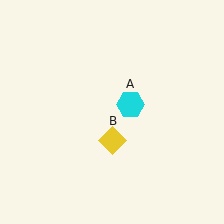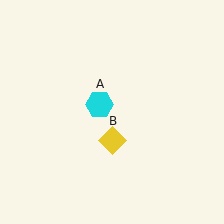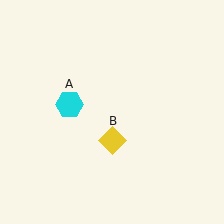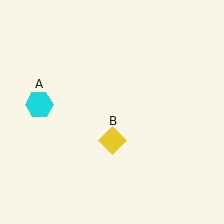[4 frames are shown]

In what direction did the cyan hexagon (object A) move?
The cyan hexagon (object A) moved left.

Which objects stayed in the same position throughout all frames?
Yellow diamond (object B) remained stationary.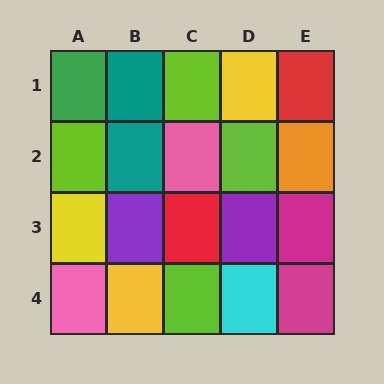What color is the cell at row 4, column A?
Pink.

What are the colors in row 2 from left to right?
Lime, teal, pink, lime, orange.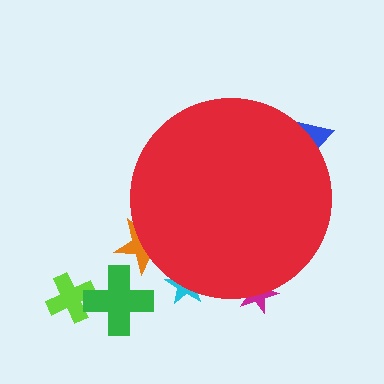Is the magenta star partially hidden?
Yes, the magenta star is partially hidden behind the red circle.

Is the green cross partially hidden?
No, the green cross is fully visible.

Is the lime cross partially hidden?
No, the lime cross is fully visible.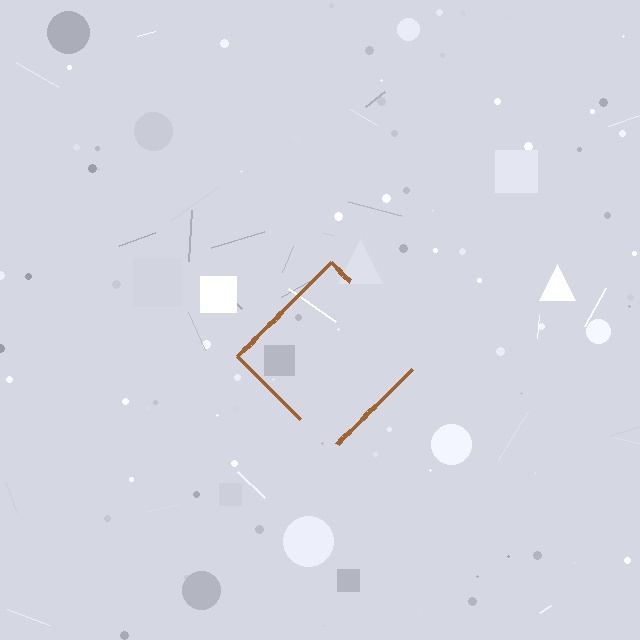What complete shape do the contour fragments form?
The contour fragments form a diamond.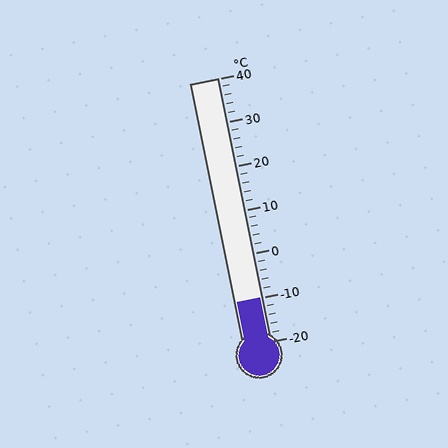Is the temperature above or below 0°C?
The temperature is below 0°C.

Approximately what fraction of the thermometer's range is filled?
The thermometer is filled to approximately 15% of its range.